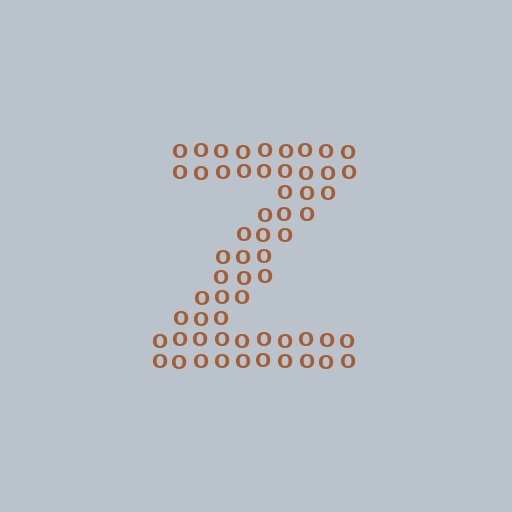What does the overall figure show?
The overall figure shows the letter Z.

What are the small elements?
The small elements are letter O's.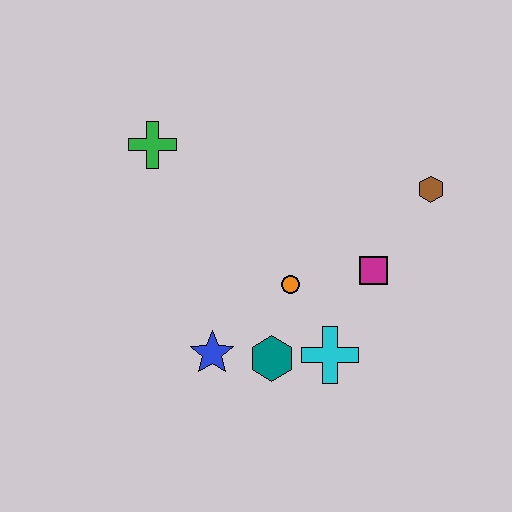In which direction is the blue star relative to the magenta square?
The blue star is to the left of the magenta square.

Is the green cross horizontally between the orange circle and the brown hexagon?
No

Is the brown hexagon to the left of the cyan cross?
No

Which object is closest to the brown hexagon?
The magenta square is closest to the brown hexagon.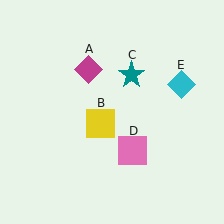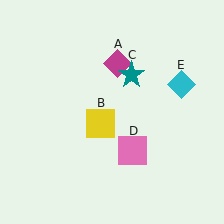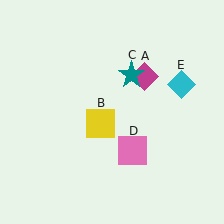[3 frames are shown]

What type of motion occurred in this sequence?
The magenta diamond (object A) rotated clockwise around the center of the scene.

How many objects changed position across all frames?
1 object changed position: magenta diamond (object A).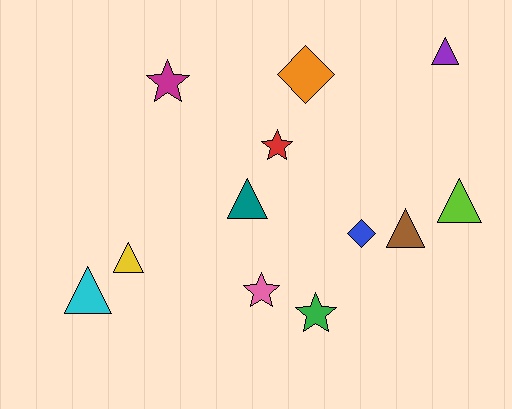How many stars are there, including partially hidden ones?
There are 4 stars.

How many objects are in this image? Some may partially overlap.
There are 12 objects.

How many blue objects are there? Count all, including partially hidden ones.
There is 1 blue object.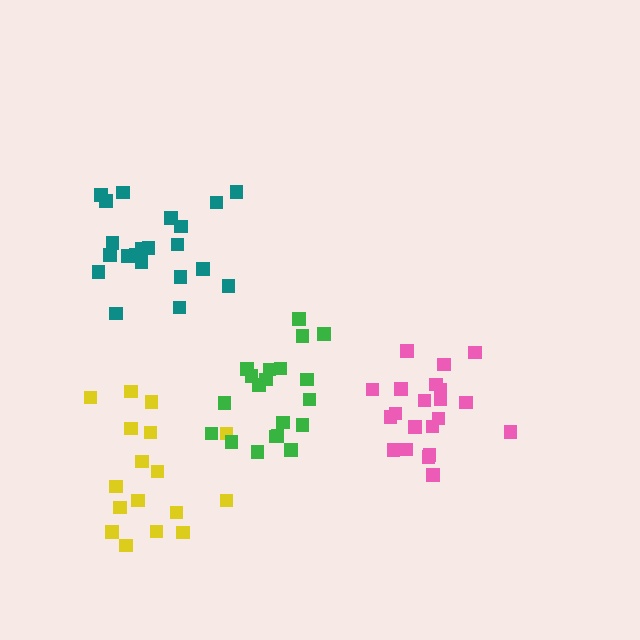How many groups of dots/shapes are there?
There are 4 groups.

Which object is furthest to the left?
The teal cluster is leftmost.